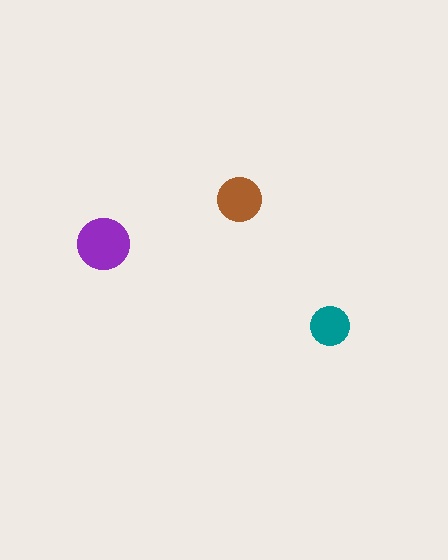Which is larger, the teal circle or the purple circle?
The purple one.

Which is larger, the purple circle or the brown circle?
The purple one.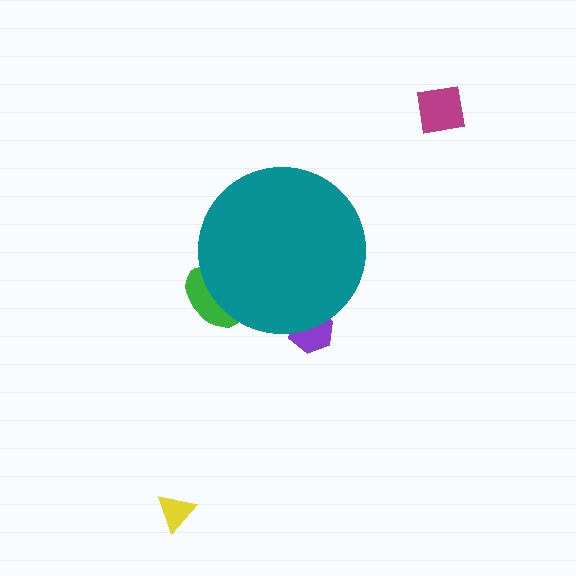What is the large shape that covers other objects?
A teal circle.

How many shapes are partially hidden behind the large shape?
2 shapes are partially hidden.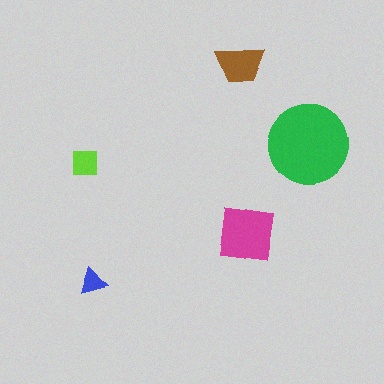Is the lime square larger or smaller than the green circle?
Smaller.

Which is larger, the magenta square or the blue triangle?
The magenta square.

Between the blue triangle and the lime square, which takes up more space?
The lime square.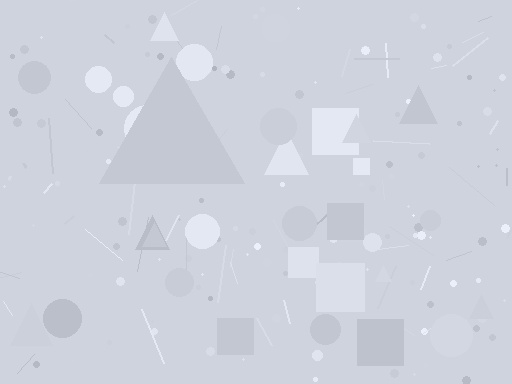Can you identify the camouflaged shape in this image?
The camouflaged shape is a triangle.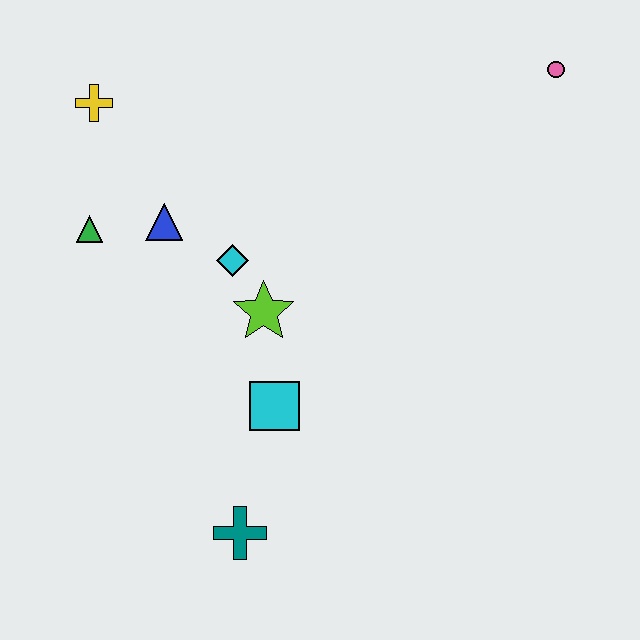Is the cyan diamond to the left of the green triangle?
No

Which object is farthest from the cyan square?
The pink circle is farthest from the cyan square.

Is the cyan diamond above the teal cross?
Yes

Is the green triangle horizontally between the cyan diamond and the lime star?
No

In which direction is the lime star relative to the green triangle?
The lime star is to the right of the green triangle.